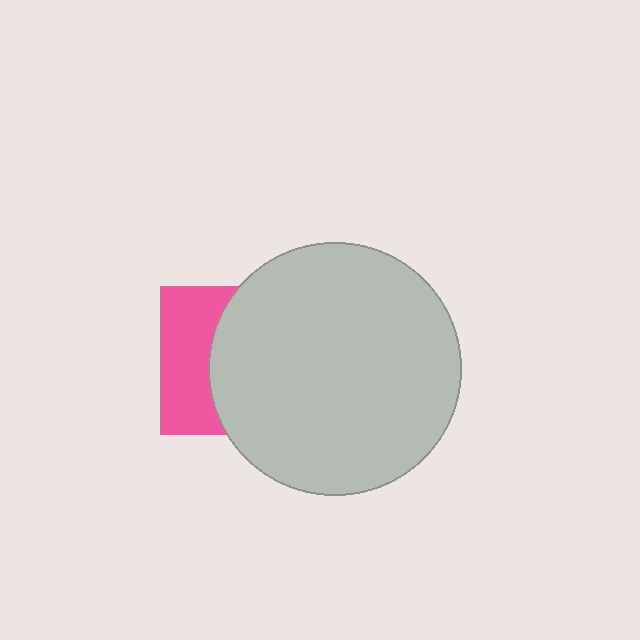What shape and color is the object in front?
The object in front is a light gray circle.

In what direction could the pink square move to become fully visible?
The pink square could move left. That would shift it out from behind the light gray circle entirely.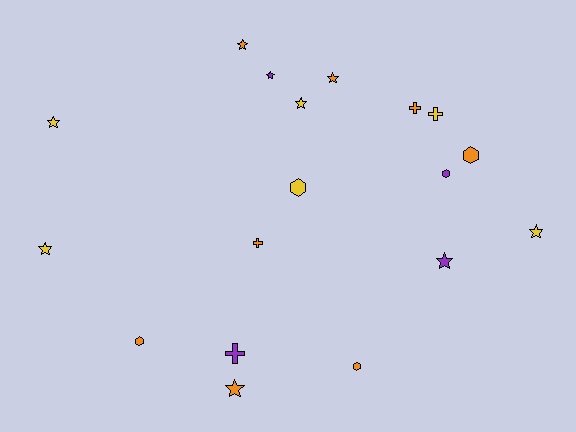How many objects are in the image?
There are 18 objects.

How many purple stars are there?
There are 2 purple stars.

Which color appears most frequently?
Orange, with 8 objects.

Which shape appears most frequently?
Star, with 9 objects.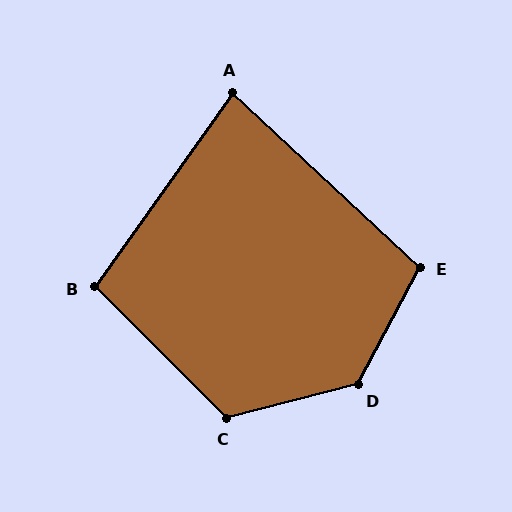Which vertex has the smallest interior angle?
A, at approximately 83 degrees.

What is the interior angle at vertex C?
Approximately 121 degrees (obtuse).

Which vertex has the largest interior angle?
D, at approximately 132 degrees.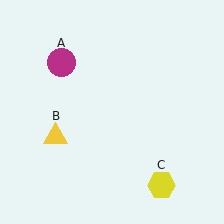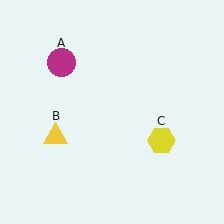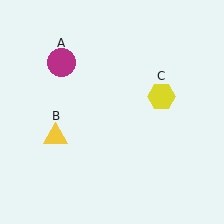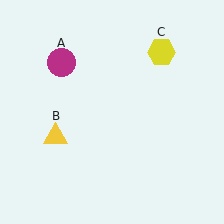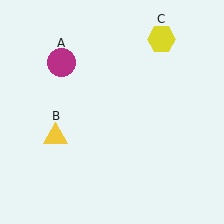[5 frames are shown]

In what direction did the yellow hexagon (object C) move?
The yellow hexagon (object C) moved up.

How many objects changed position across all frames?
1 object changed position: yellow hexagon (object C).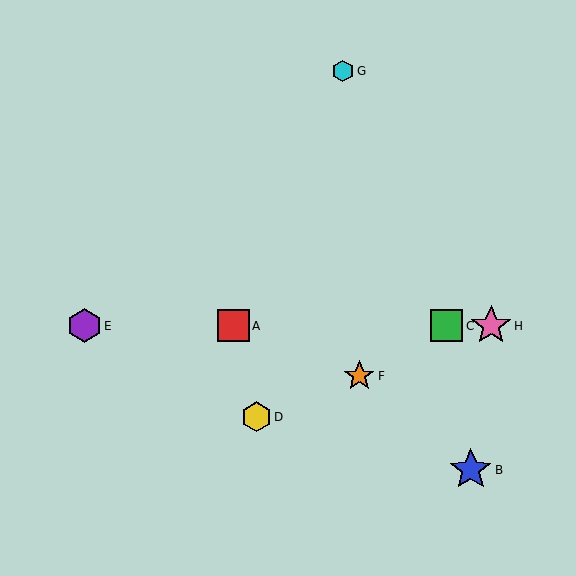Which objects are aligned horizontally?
Objects A, C, E, H are aligned horizontally.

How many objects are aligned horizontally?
4 objects (A, C, E, H) are aligned horizontally.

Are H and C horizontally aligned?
Yes, both are at y≈326.